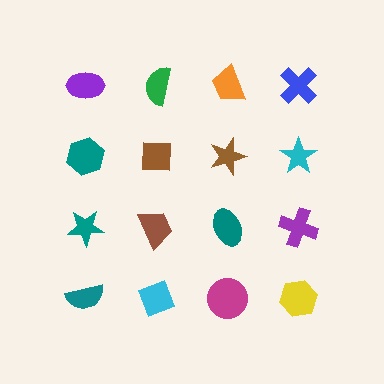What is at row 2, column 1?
A teal hexagon.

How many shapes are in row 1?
4 shapes.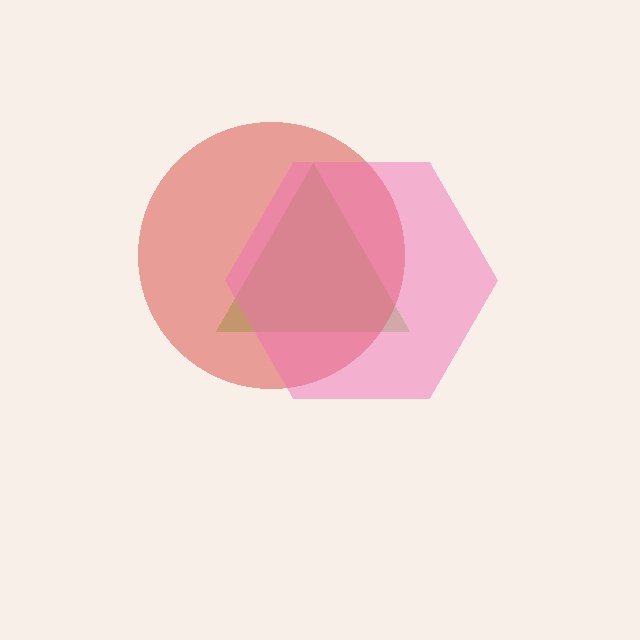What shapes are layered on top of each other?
The layered shapes are: a lime triangle, a red circle, a pink hexagon.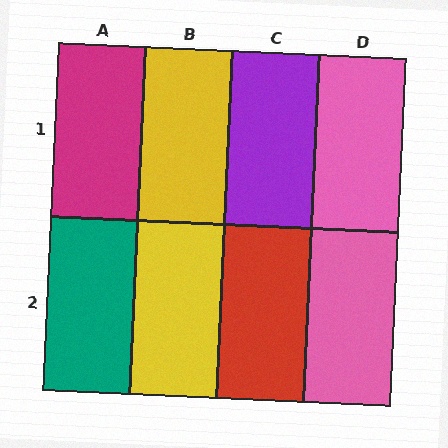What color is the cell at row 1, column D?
Pink.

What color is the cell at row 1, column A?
Magenta.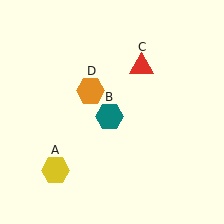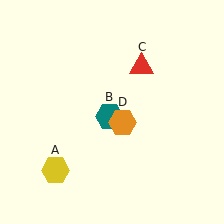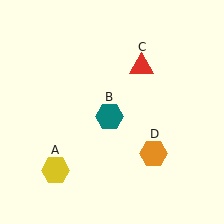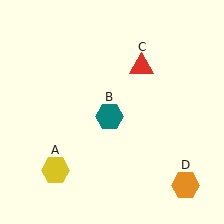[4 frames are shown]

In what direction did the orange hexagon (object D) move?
The orange hexagon (object D) moved down and to the right.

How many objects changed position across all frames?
1 object changed position: orange hexagon (object D).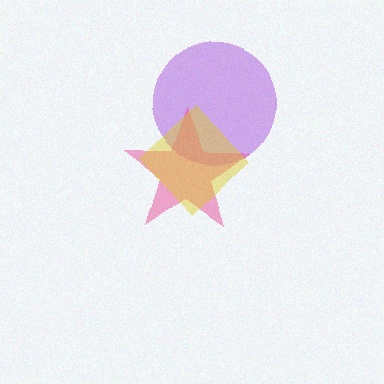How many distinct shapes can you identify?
There are 3 distinct shapes: a purple circle, a pink star, a yellow diamond.